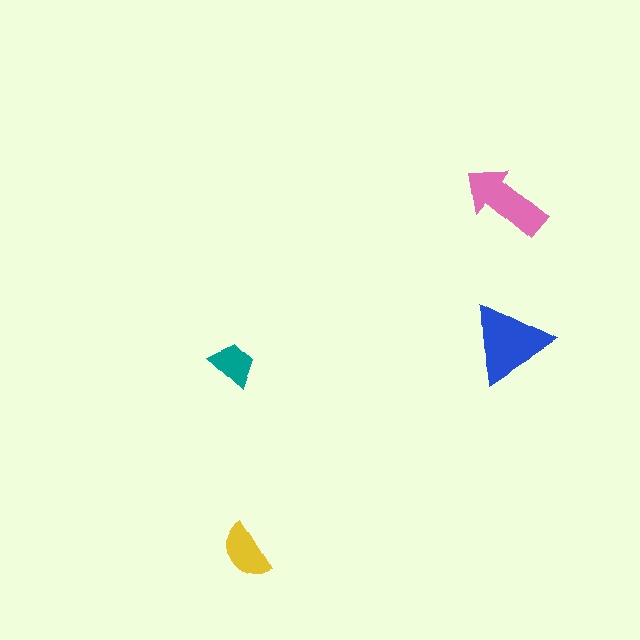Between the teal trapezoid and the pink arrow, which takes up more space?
The pink arrow.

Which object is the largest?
The blue triangle.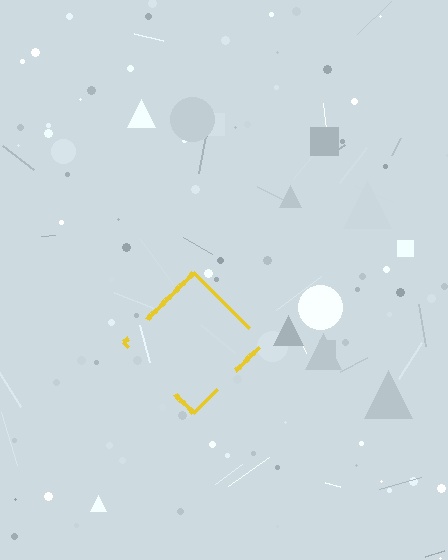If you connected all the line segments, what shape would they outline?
They would outline a diamond.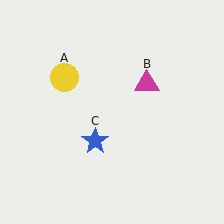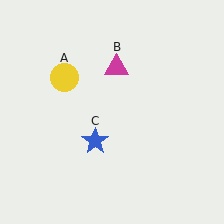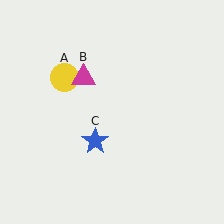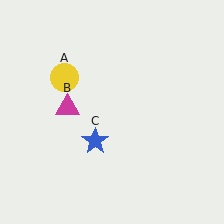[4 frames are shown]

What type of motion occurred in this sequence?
The magenta triangle (object B) rotated counterclockwise around the center of the scene.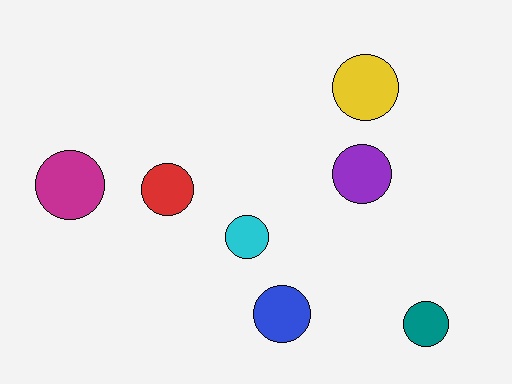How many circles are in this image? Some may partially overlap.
There are 7 circles.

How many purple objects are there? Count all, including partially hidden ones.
There is 1 purple object.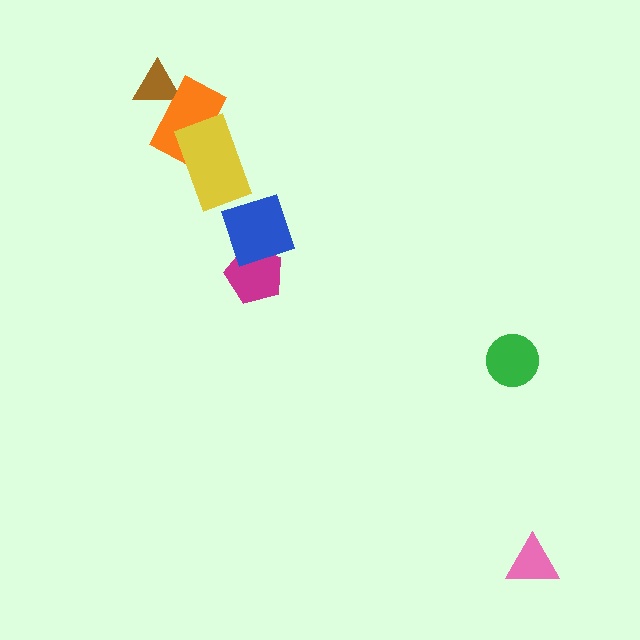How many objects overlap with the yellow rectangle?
1 object overlaps with the yellow rectangle.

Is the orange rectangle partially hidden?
Yes, it is partially covered by another shape.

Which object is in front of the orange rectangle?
The yellow rectangle is in front of the orange rectangle.